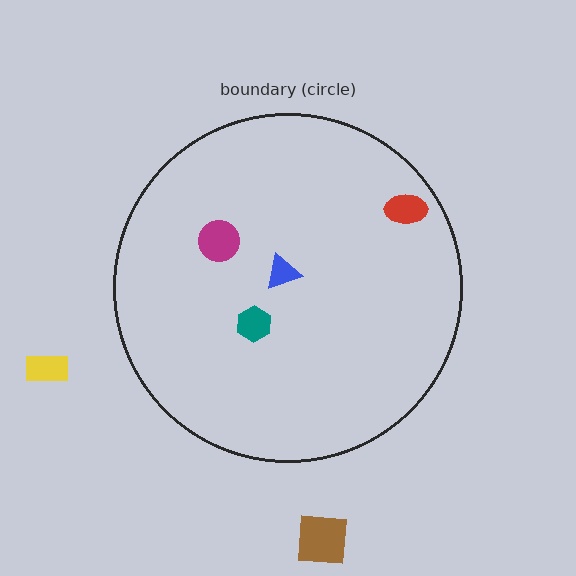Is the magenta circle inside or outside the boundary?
Inside.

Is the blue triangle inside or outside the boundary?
Inside.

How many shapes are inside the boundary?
4 inside, 2 outside.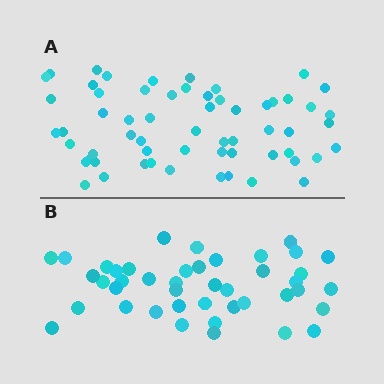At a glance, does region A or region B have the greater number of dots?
Region A (the top region) has more dots.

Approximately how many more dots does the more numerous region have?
Region A has approximately 15 more dots than region B.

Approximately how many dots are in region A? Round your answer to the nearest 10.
About 60 dots.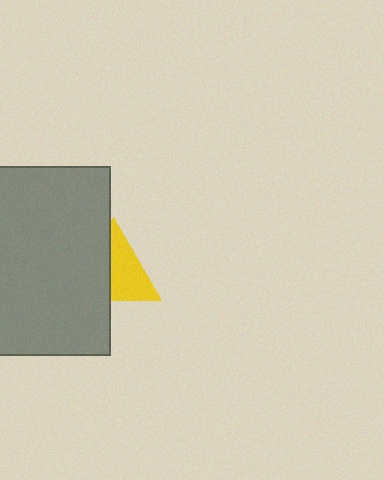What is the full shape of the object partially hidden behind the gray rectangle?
The partially hidden object is a yellow triangle.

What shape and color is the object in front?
The object in front is a gray rectangle.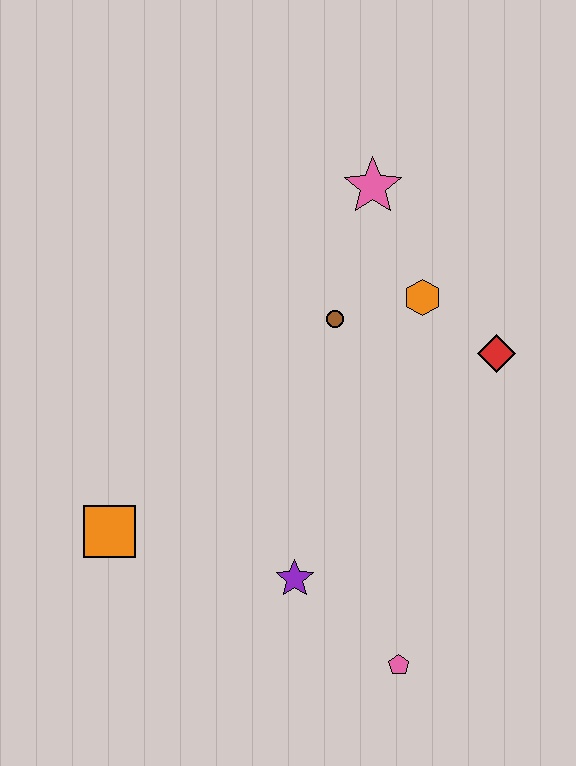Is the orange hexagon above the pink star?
No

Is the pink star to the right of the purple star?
Yes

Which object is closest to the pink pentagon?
The purple star is closest to the pink pentagon.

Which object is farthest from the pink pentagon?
The pink star is farthest from the pink pentagon.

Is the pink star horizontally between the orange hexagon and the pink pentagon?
No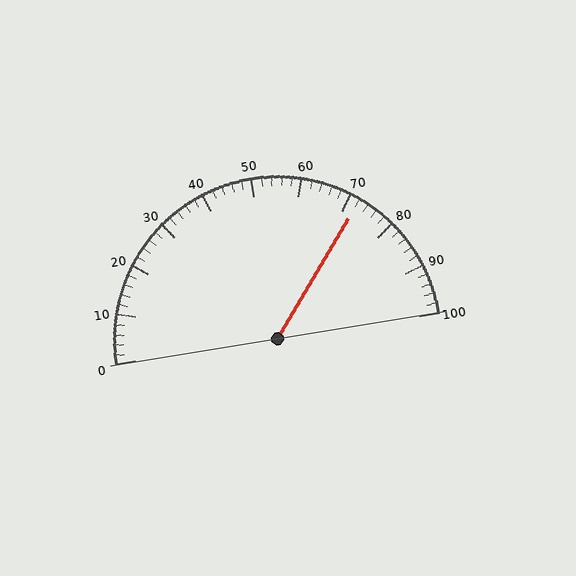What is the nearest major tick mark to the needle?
The nearest major tick mark is 70.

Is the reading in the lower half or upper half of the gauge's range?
The reading is in the upper half of the range (0 to 100).